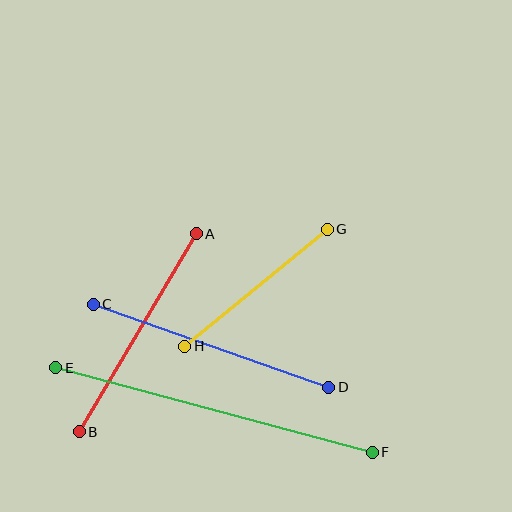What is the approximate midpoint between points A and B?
The midpoint is at approximately (138, 333) pixels.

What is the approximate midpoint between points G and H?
The midpoint is at approximately (256, 288) pixels.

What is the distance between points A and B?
The distance is approximately 230 pixels.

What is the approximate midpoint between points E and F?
The midpoint is at approximately (214, 410) pixels.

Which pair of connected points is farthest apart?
Points E and F are farthest apart.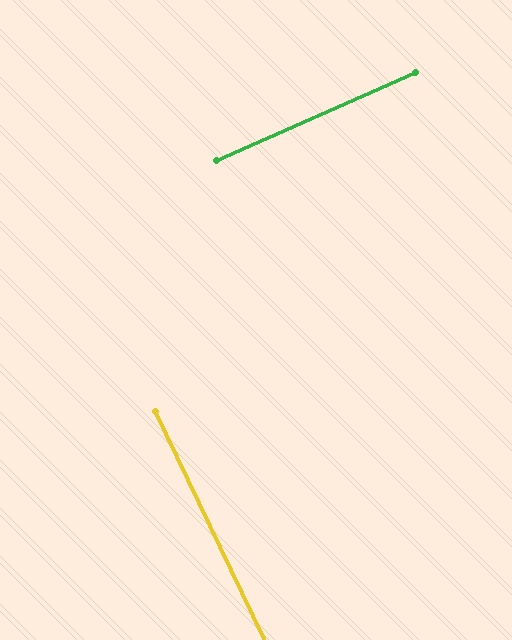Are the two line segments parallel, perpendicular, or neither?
Perpendicular — they meet at approximately 88°.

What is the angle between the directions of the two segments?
Approximately 88 degrees.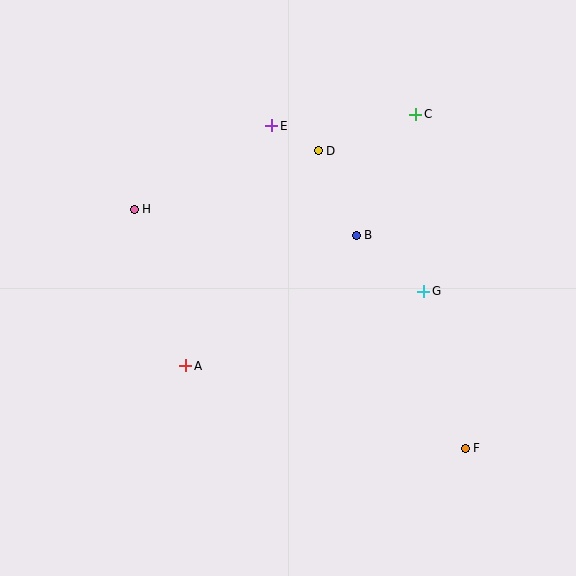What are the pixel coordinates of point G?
Point G is at (424, 291).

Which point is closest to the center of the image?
Point B at (356, 235) is closest to the center.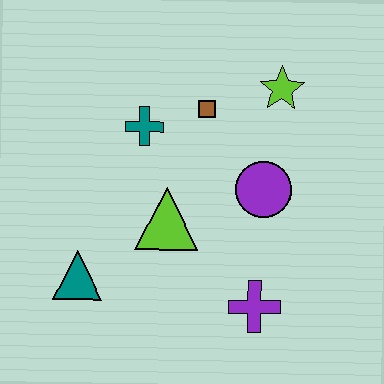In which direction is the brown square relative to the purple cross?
The brown square is above the purple cross.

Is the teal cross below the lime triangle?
No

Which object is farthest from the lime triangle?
The lime star is farthest from the lime triangle.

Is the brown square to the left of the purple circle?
Yes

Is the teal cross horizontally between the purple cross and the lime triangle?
No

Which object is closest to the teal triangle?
The lime triangle is closest to the teal triangle.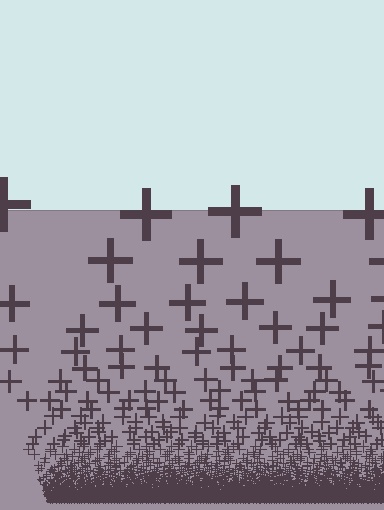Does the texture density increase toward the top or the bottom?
Density increases toward the bottom.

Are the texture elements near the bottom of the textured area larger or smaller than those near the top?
Smaller. The gradient is inverted — elements near the bottom are smaller and denser.